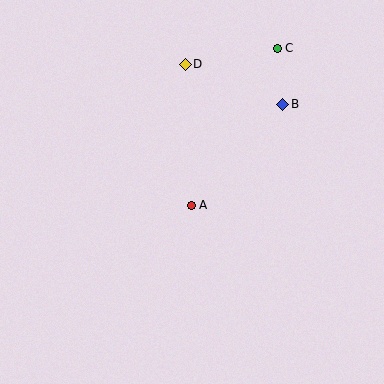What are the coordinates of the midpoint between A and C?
The midpoint between A and C is at (234, 127).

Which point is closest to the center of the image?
Point A at (191, 205) is closest to the center.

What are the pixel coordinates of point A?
Point A is at (191, 205).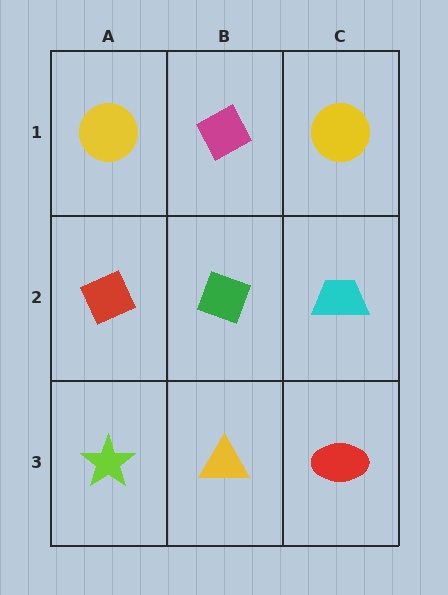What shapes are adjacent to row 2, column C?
A yellow circle (row 1, column C), a red ellipse (row 3, column C), a green diamond (row 2, column B).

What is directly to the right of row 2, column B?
A cyan trapezoid.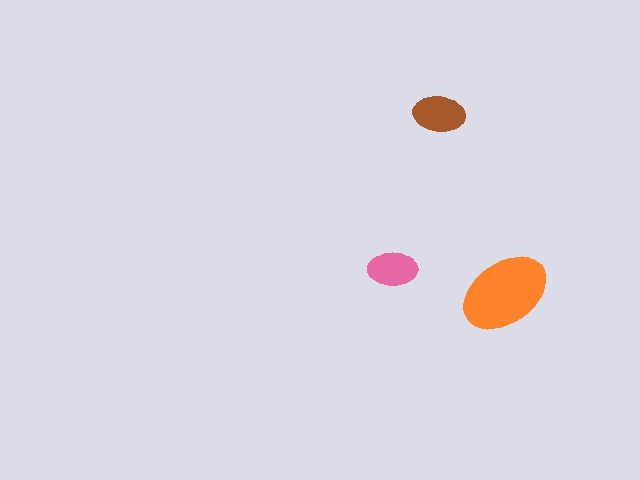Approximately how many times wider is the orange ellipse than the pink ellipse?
About 2 times wider.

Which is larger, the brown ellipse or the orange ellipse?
The orange one.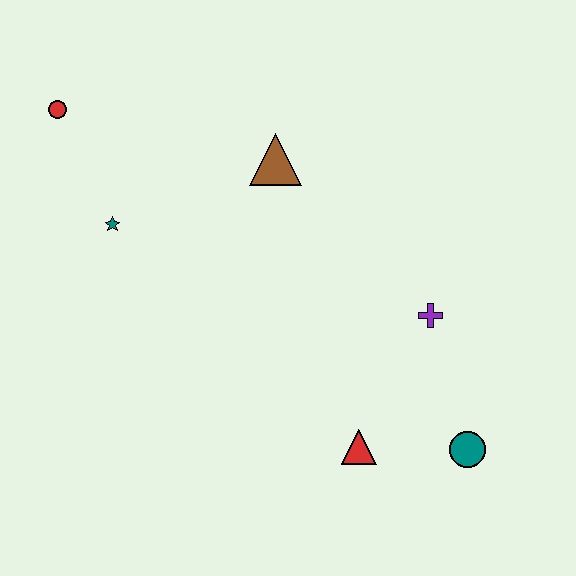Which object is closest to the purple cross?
The teal circle is closest to the purple cross.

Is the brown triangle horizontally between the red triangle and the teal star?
Yes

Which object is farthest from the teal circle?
The red circle is farthest from the teal circle.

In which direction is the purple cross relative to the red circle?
The purple cross is to the right of the red circle.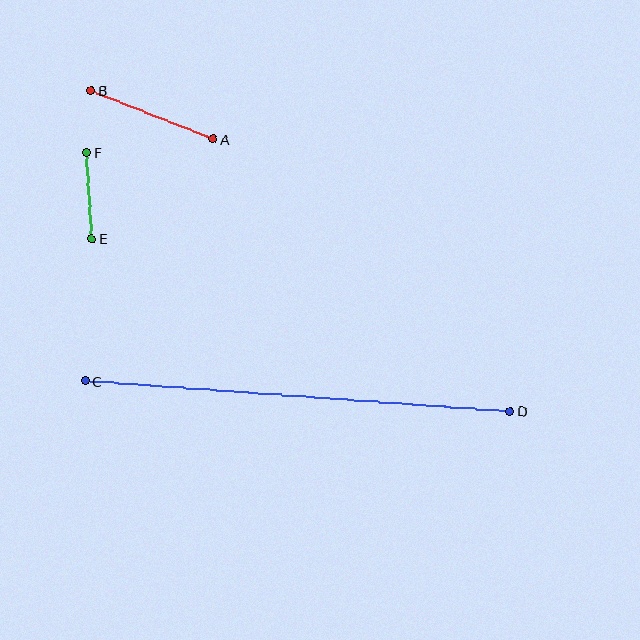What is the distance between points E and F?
The distance is approximately 86 pixels.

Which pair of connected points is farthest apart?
Points C and D are farthest apart.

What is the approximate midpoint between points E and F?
The midpoint is at approximately (89, 196) pixels.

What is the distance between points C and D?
The distance is approximately 426 pixels.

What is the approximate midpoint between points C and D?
The midpoint is at approximately (298, 396) pixels.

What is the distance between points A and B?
The distance is approximately 131 pixels.